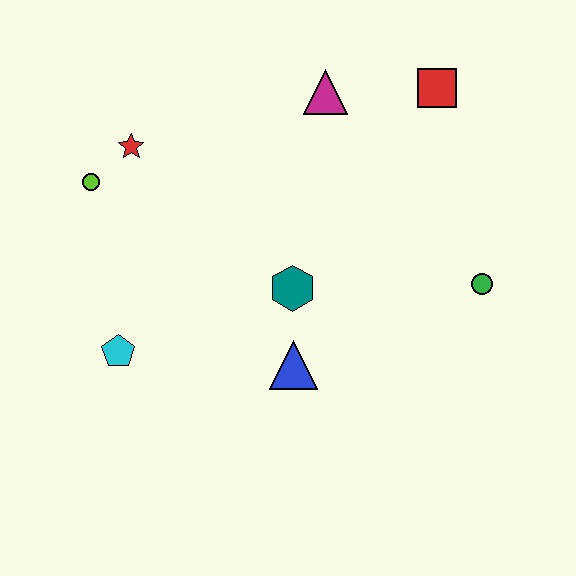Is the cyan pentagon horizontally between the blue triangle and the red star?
No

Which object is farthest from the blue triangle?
The red square is farthest from the blue triangle.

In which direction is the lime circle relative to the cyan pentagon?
The lime circle is above the cyan pentagon.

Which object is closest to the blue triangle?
The teal hexagon is closest to the blue triangle.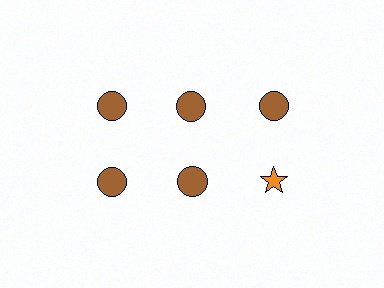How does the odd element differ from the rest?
It differs in both color (orange instead of brown) and shape (star instead of circle).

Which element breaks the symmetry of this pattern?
The orange star in the second row, center column breaks the symmetry. All other shapes are brown circles.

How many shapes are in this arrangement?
There are 6 shapes arranged in a grid pattern.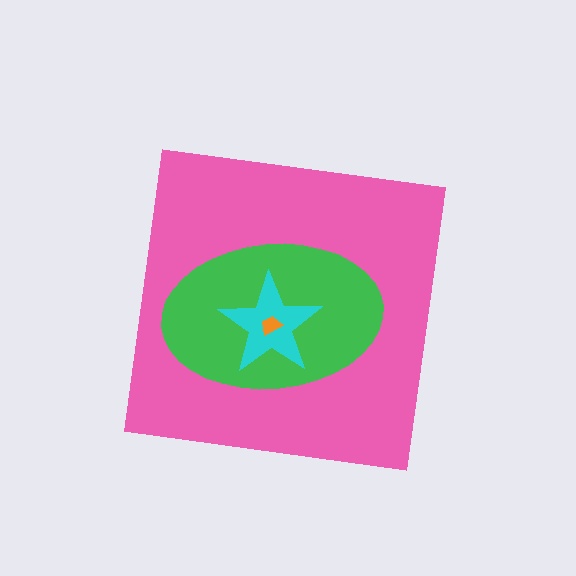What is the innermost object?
The orange trapezoid.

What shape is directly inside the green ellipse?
The cyan star.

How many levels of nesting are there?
4.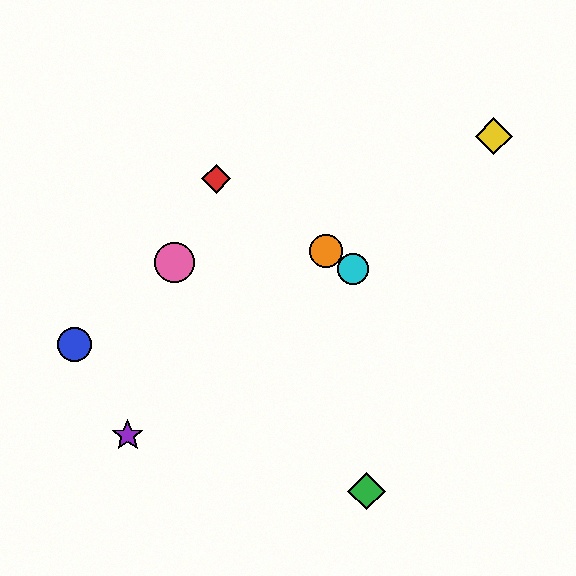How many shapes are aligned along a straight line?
3 shapes (the red diamond, the orange circle, the cyan circle) are aligned along a straight line.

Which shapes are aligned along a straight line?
The red diamond, the orange circle, the cyan circle are aligned along a straight line.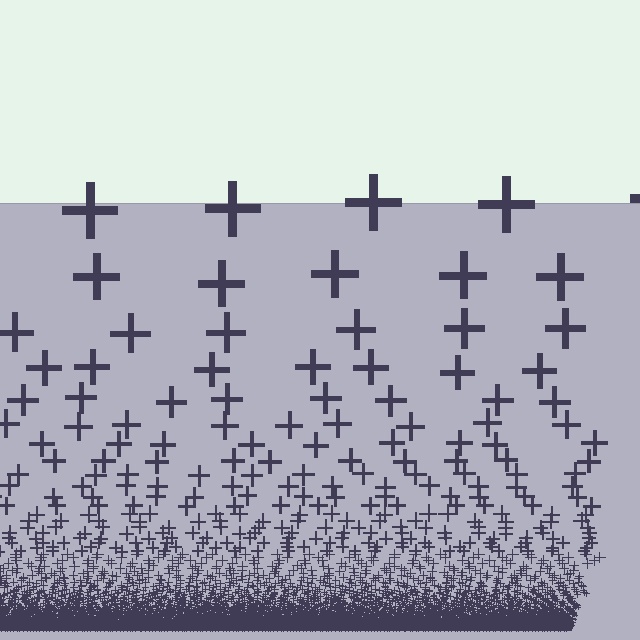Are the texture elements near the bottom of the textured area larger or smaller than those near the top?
Smaller. The gradient is inverted — elements near the bottom are smaller and denser.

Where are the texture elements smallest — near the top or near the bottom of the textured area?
Near the bottom.